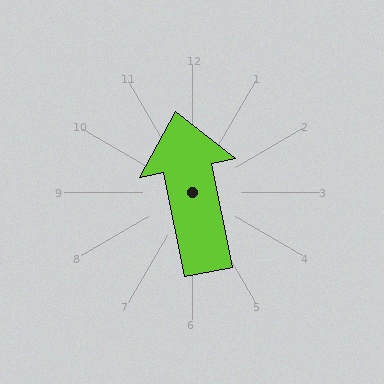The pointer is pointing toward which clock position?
Roughly 12 o'clock.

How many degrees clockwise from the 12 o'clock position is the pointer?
Approximately 349 degrees.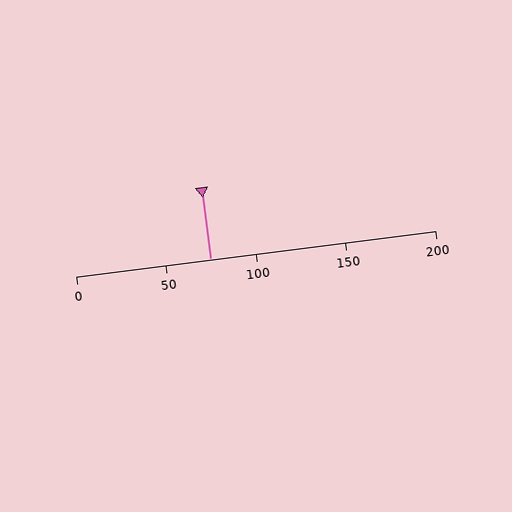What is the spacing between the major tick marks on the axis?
The major ticks are spaced 50 apart.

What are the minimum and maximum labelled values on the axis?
The axis runs from 0 to 200.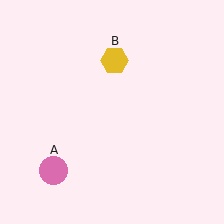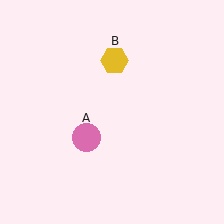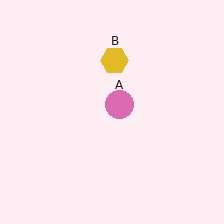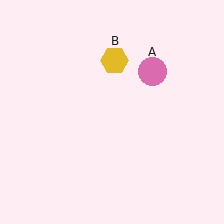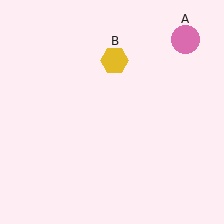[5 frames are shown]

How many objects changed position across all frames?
1 object changed position: pink circle (object A).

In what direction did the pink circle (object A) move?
The pink circle (object A) moved up and to the right.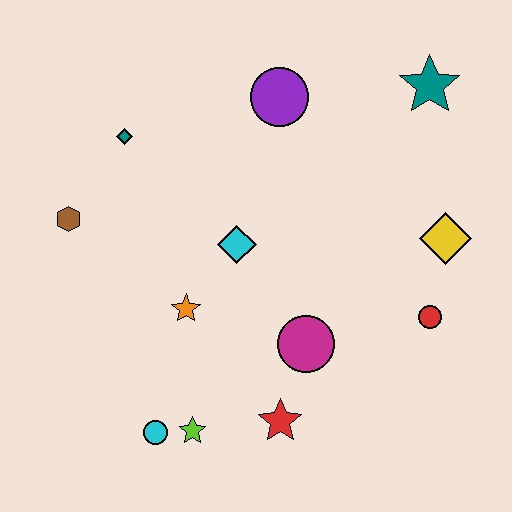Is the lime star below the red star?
Yes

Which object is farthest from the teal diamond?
The red circle is farthest from the teal diamond.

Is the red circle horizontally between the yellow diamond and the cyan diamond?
Yes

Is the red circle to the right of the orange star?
Yes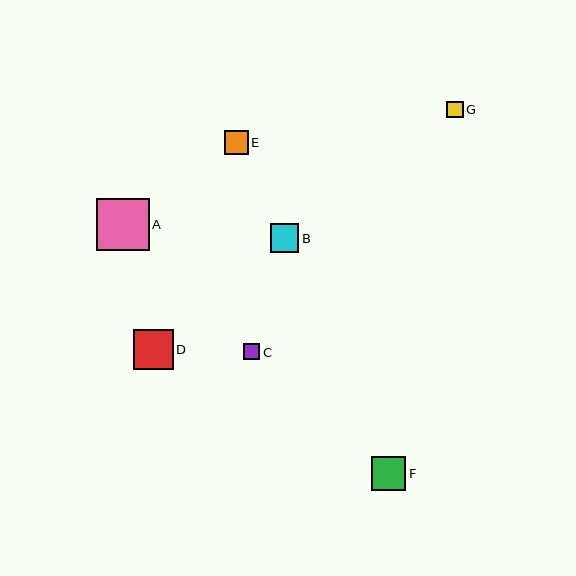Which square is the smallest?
Square G is the smallest with a size of approximately 16 pixels.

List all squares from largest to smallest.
From largest to smallest: A, D, F, B, E, C, G.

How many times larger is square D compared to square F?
Square D is approximately 1.2 times the size of square F.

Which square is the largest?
Square A is the largest with a size of approximately 53 pixels.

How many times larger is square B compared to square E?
Square B is approximately 1.2 times the size of square E.